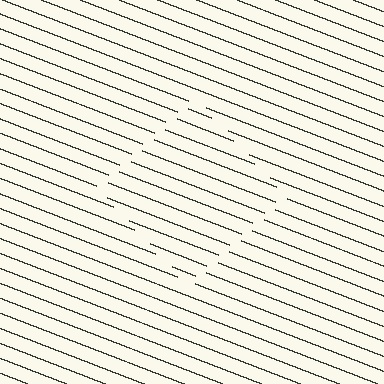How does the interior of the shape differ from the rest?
The interior of the shape contains the same grating, shifted by half a period — the contour is defined by the phase discontinuity where line-ends from the inner and outer gratings abut.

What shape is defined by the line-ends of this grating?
An illusory square. The interior of the shape contains the same grating, shifted by half a period — the contour is defined by the phase discontinuity where line-ends from the inner and outer gratings abut.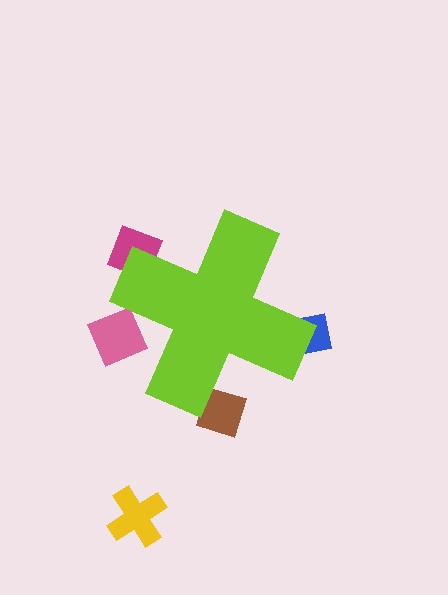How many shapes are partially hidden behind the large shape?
4 shapes are partially hidden.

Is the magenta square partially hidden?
Yes, the magenta square is partially hidden behind the lime cross.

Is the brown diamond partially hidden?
Yes, the brown diamond is partially hidden behind the lime cross.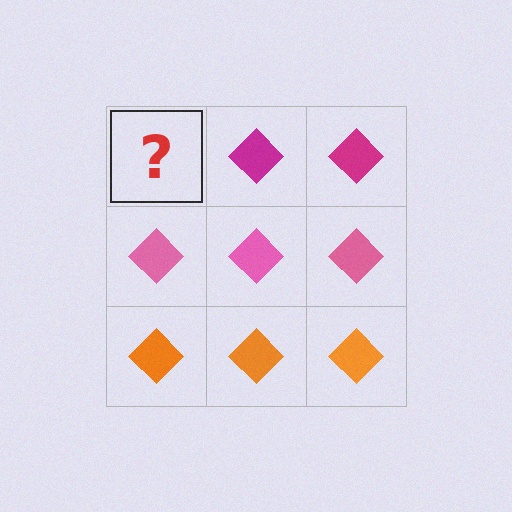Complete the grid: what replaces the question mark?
The question mark should be replaced with a magenta diamond.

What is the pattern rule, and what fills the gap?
The rule is that each row has a consistent color. The gap should be filled with a magenta diamond.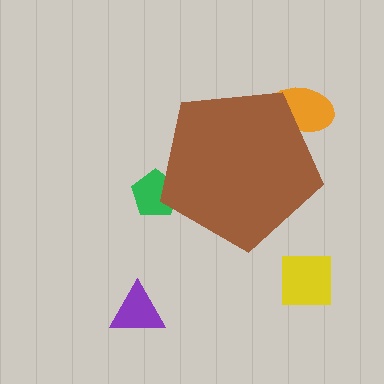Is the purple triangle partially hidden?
No, the purple triangle is fully visible.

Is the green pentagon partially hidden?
Yes, the green pentagon is partially hidden behind the brown pentagon.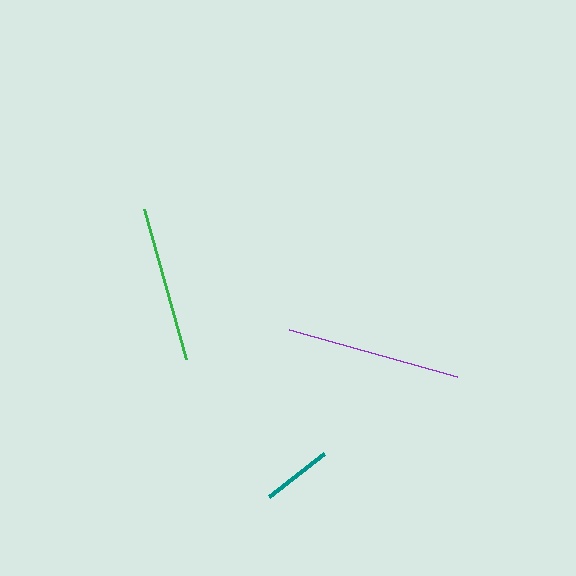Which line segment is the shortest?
The teal line is the shortest at approximately 70 pixels.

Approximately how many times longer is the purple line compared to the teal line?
The purple line is approximately 2.5 times the length of the teal line.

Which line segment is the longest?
The purple line is the longest at approximately 175 pixels.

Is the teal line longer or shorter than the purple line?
The purple line is longer than the teal line.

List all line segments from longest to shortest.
From longest to shortest: purple, green, teal.